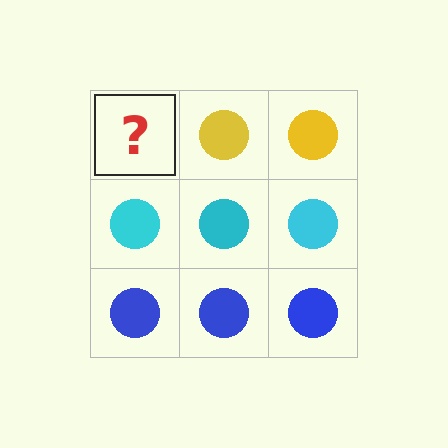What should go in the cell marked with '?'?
The missing cell should contain a yellow circle.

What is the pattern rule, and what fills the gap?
The rule is that each row has a consistent color. The gap should be filled with a yellow circle.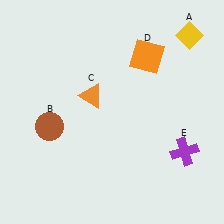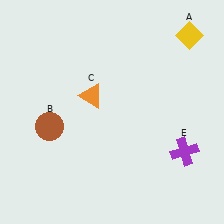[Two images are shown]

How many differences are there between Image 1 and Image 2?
There is 1 difference between the two images.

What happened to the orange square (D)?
The orange square (D) was removed in Image 2. It was in the top-right area of Image 1.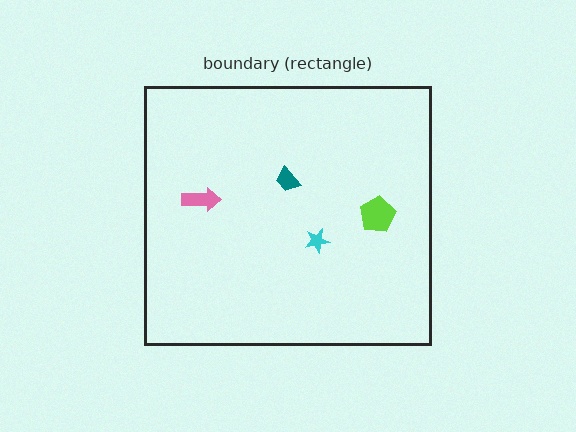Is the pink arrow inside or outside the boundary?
Inside.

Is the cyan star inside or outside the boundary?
Inside.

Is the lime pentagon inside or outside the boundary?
Inside.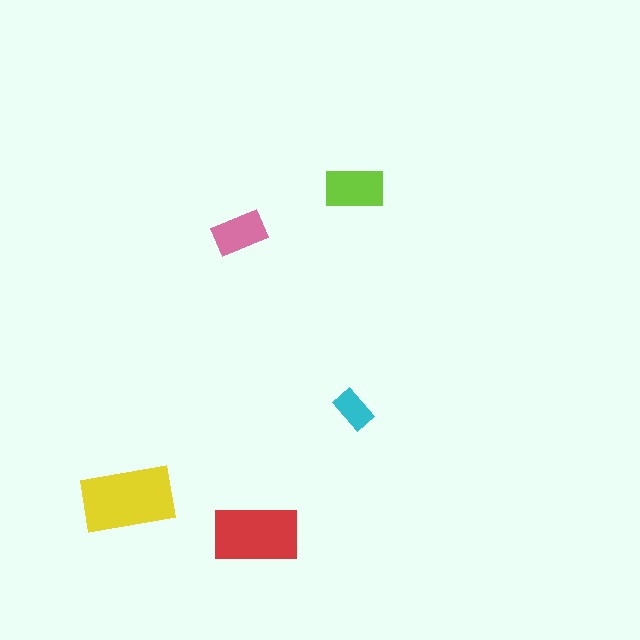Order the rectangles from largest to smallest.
the yellow one, the red one, the lime one, the pink one, the cyan one.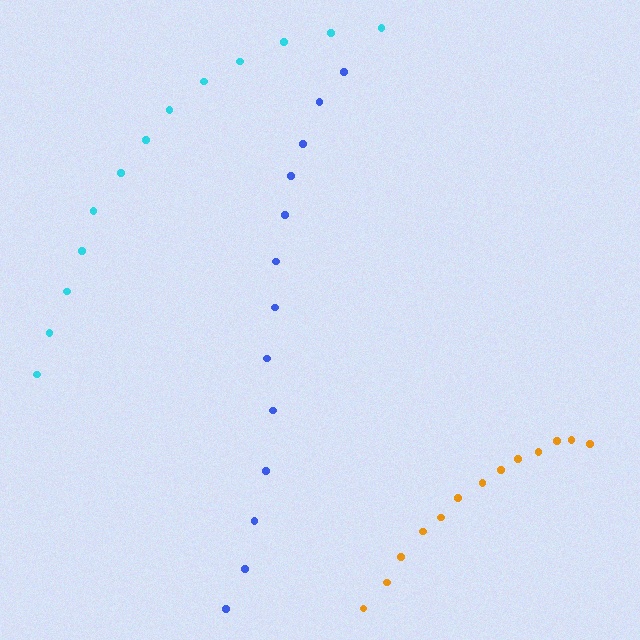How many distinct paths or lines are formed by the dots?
There are 3 distinct paths.